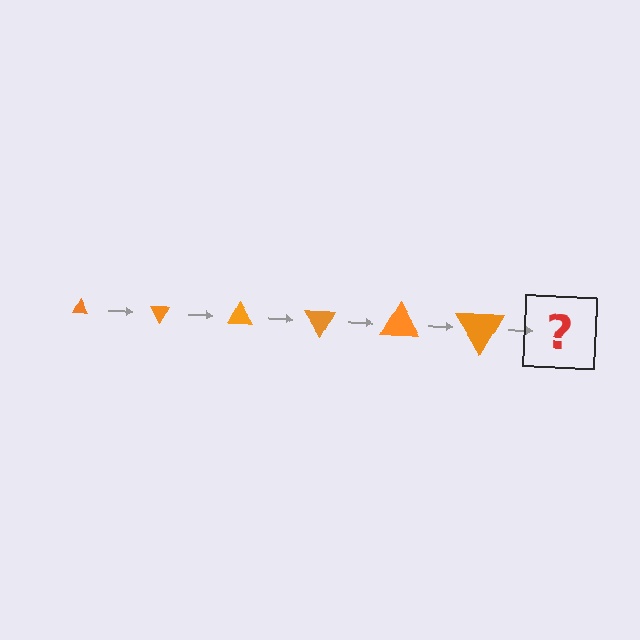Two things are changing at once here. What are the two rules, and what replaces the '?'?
The two rules are that the triangle grows larger each step and it rotates 60 degrees each step. The '?' should be a triangle, larger than the previous one and rotated 360 degrees from the start.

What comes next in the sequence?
The next element should be a triangle, larger than the previous one and rotated 360 degrees from the start.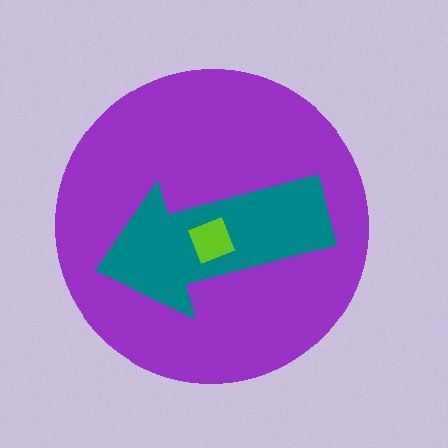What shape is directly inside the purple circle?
The teal arrow.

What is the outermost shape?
The purple circle.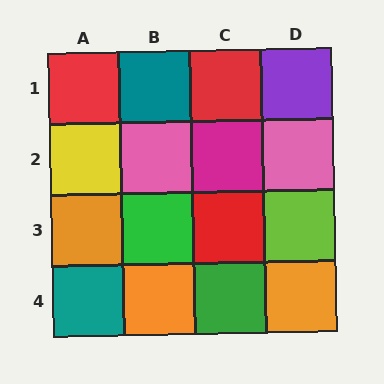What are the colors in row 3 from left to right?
Orange, green, red, lime.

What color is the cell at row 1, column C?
Red.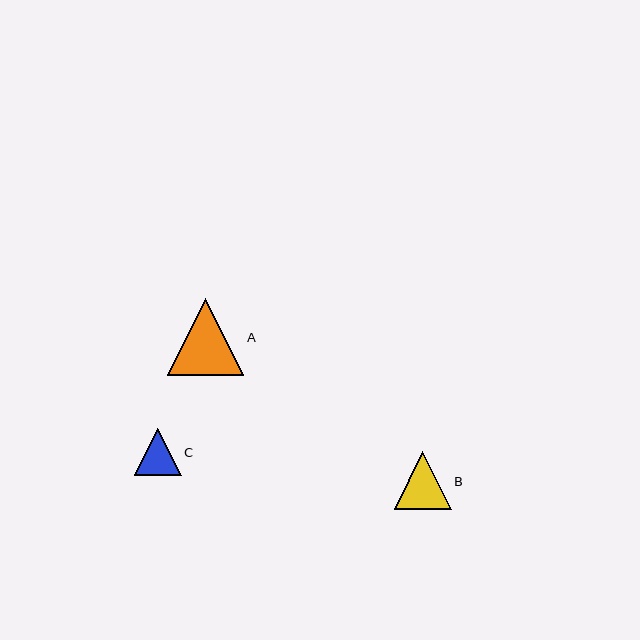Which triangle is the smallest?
Triangle C is the smallest with a size of approximately 47 pixels.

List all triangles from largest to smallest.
From largest to smallest: A, B, C.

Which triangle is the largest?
Triangle A is the largest with a size of approximately 76 pixels.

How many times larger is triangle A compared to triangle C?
Triangle A is approximately 1.6 times the size of triangle C.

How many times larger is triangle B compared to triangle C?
Triangle B is approximately 1.2 times the size of triangle C.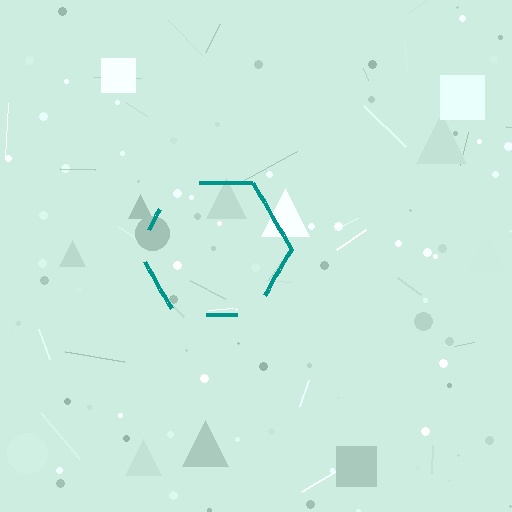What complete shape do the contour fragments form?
The contour fragments form a hexagon.